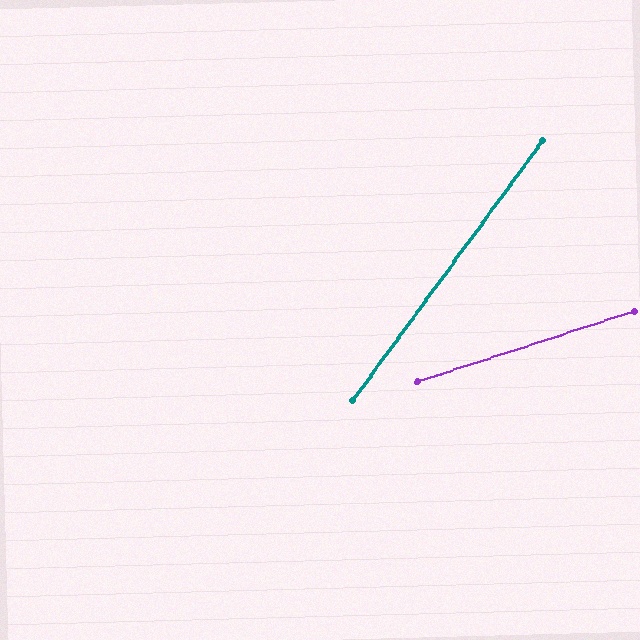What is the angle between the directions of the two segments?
Approximately 36 degrees.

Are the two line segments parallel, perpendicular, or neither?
Neither parallel nor perpendicular — they differ by about 36°.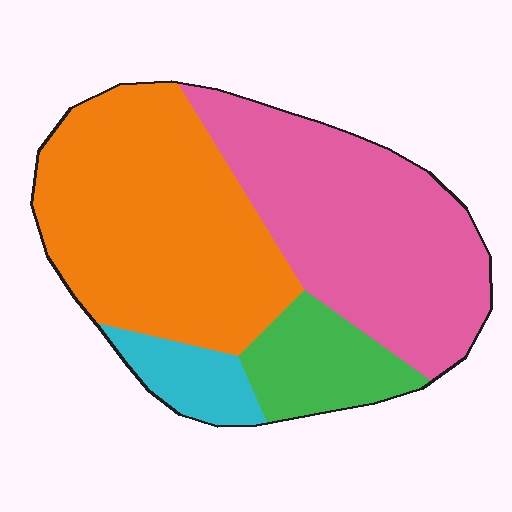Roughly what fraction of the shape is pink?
Pink covers about 40% of the shape.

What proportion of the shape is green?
Green covers around 10% of the shape.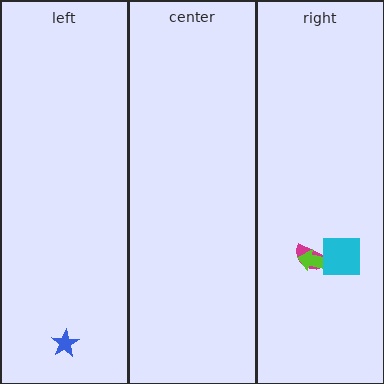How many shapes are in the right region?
3.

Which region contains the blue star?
The left region.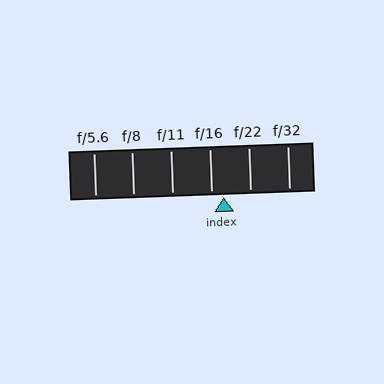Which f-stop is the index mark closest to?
The index mark is closest to f/16.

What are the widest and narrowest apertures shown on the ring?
The widest aperture shown is f/5.6 and the narrowest is f/32.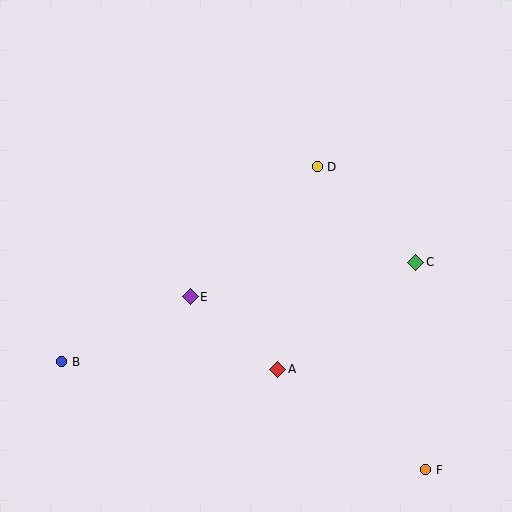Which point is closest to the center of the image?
Point E at (190, 297) is closest to the center.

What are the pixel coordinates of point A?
Point A is at (278, 369).